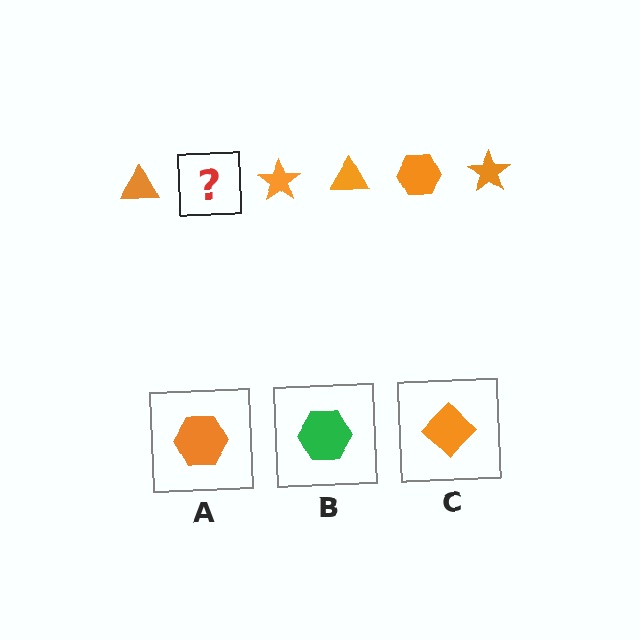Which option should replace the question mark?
Option A.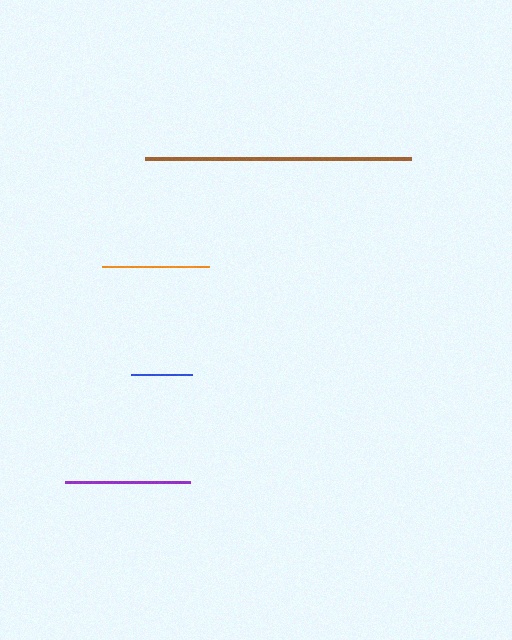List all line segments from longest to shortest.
From longest to shortest: brown, purple, orange, blue.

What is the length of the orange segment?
The orange segment is approximately 108 pixels long.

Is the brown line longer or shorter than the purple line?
The brown line is longer than the purple line.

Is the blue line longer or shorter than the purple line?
The purple line is longer than the blue line.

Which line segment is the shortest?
The blue line is the shortest at approximately 61 pixels.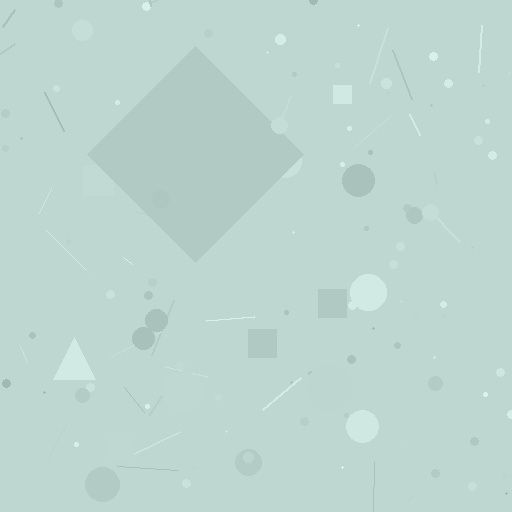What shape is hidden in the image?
A diamond is hidden in the image.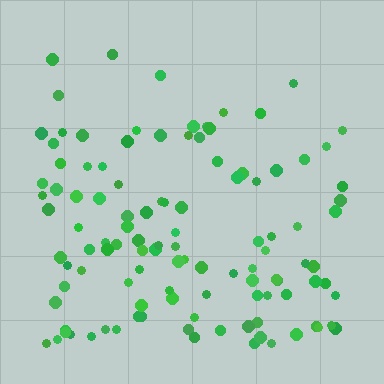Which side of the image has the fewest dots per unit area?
The top.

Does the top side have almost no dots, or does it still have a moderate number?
Still a moderate number, just noticeably fewer than the bottom.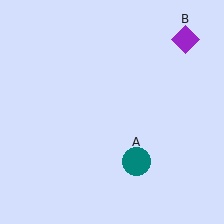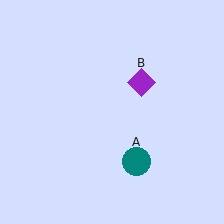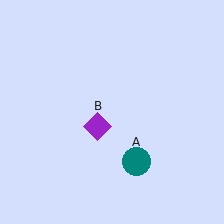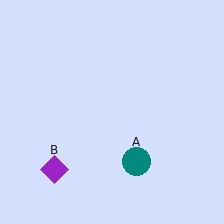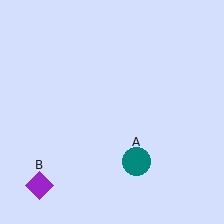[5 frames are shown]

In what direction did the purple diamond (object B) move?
The purple diamond (object B) moved down and to the left.